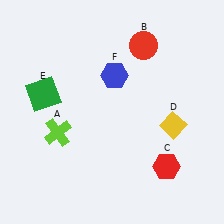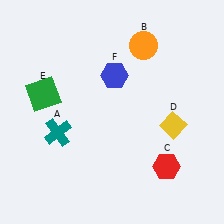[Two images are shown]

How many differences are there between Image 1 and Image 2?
There are 2 differences between the two images.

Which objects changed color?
A changed from lime to teal. B changed from red to orange.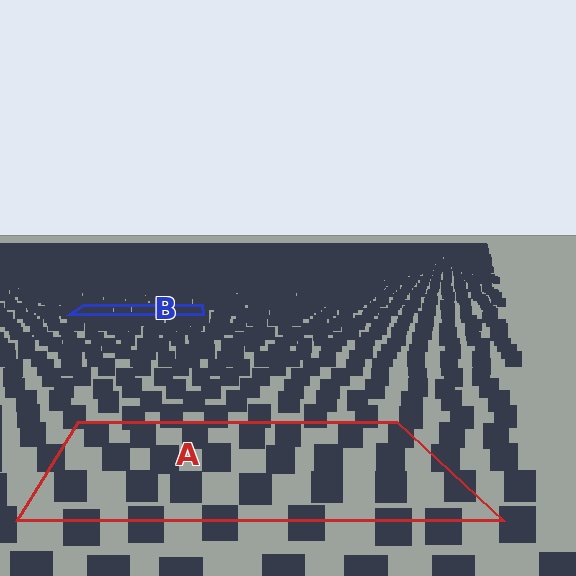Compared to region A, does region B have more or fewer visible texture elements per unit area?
Region B has more texture elements per unit area — they are packed more densely because it is farther away.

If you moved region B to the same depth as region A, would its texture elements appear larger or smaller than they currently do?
They would appear larger. At a closer depth, the same texture elements are projected at a bigger on-screen size.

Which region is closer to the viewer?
Region A is closer. The texture elements there are larger and more spread out.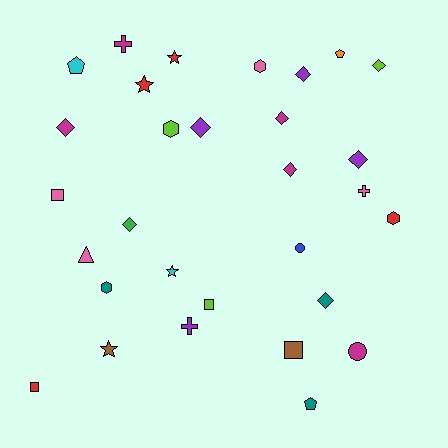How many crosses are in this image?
There are 3 crosses.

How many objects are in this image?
There are 30 objects.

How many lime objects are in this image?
There are 3 lime objects.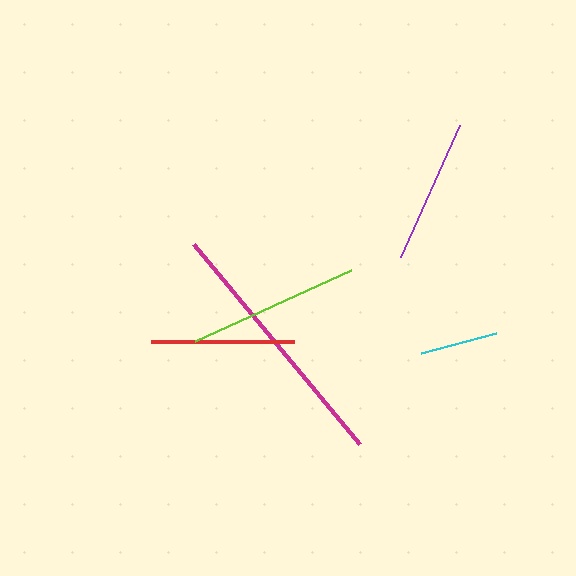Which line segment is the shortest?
The cyan line is the shortest at approximately 77 pixels.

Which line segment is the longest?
The magenta line is the longest at approximately 259 pixels.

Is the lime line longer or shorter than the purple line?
The lime line is longer than the purple line.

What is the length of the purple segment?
The purple segment is approximately 145 pixels long.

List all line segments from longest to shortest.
From longest to shortest: magenta, lime, purple, red, cyan.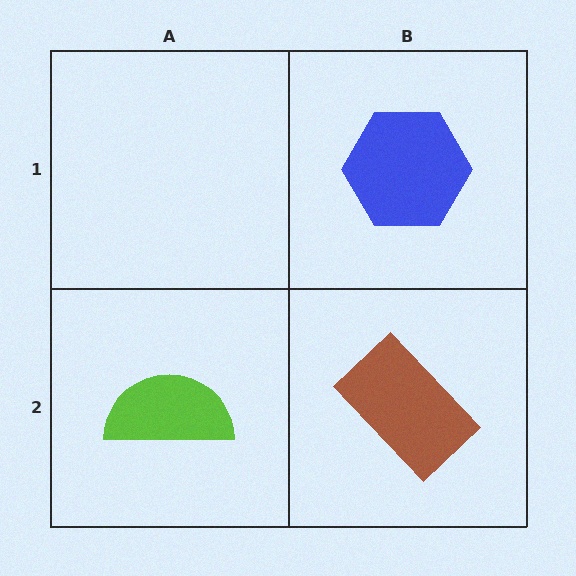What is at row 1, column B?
A blue hexagon.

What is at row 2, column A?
A lime semicircle.